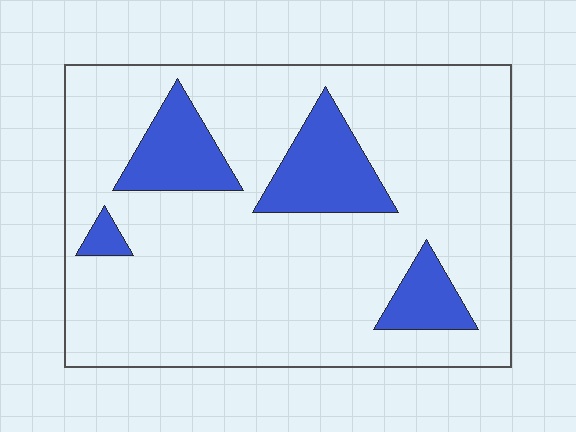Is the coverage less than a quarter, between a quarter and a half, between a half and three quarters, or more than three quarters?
Less than a quarter.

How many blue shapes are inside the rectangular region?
4.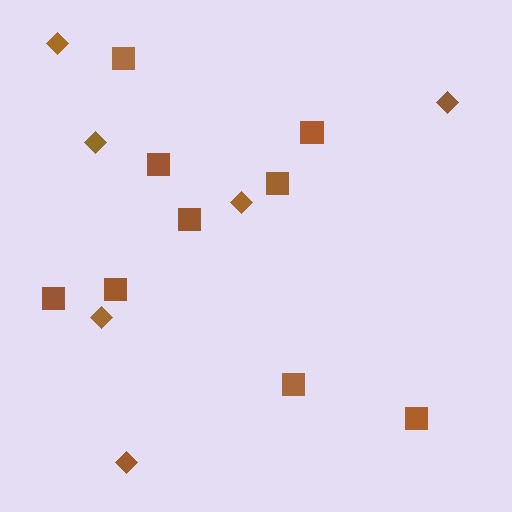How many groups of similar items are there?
There are 2 groups: one group of squares (9) and one group of diamonds (6).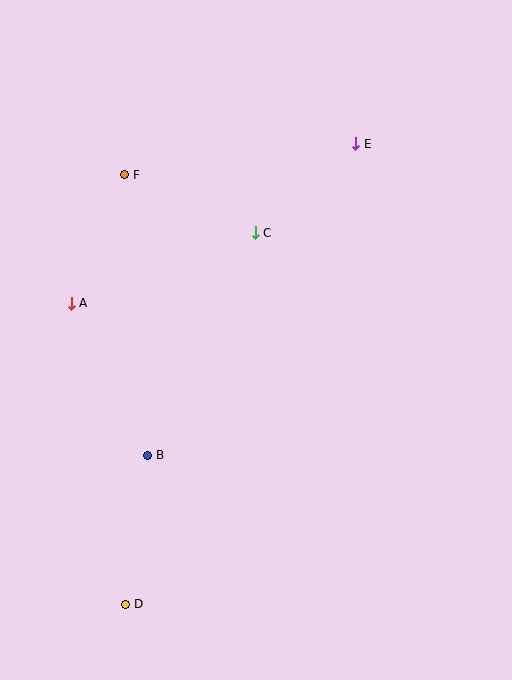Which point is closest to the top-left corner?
Point F is closest to the top-left corner.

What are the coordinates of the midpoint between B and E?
The midpoint between B and E is at (252, 299).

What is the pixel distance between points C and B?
The distance between C and B is 247 pixels.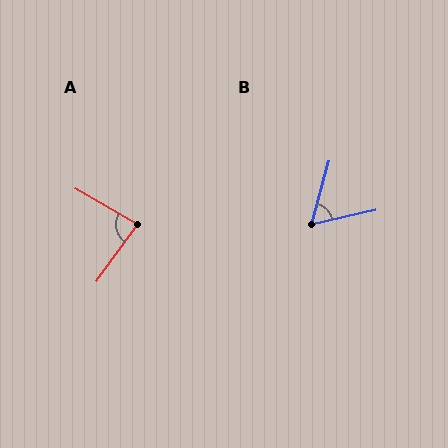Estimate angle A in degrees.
Approximately 85 degrees.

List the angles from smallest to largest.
B (62°), A (85°).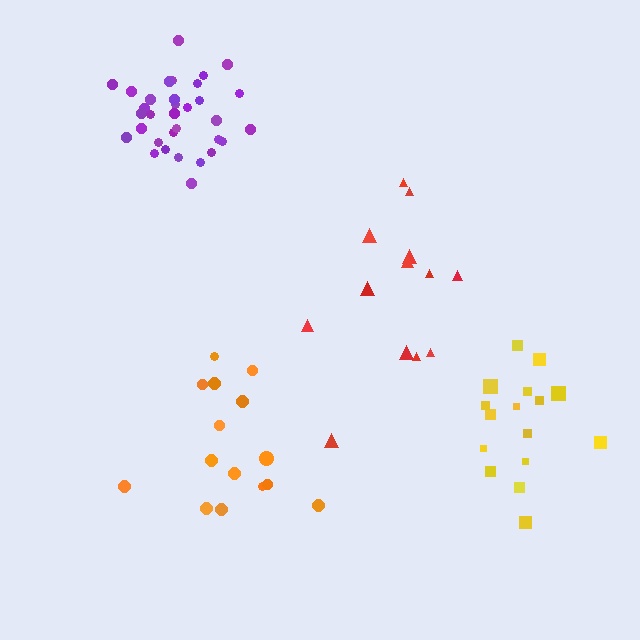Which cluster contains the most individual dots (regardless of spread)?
Purple (33).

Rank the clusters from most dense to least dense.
purple, yellow, orange, red.